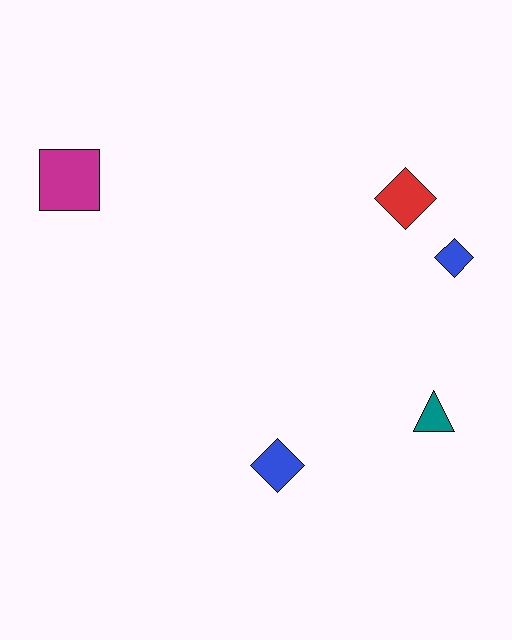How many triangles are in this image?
There is 1 triangle.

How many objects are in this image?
There are 5 objects.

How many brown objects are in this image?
There are no brown objects.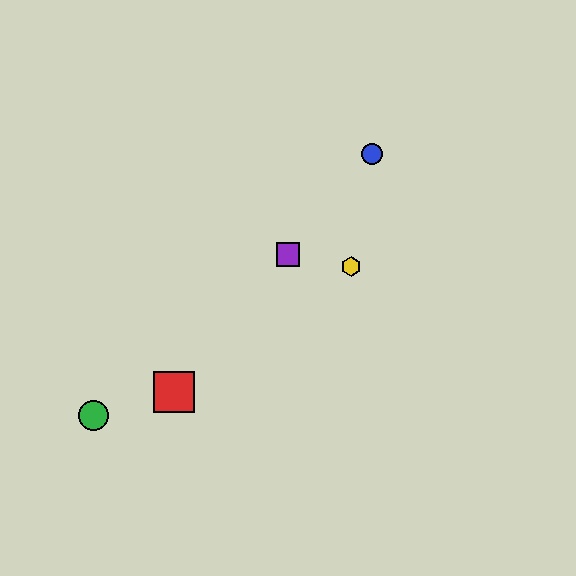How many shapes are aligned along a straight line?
3 shapes (the red square, the blue circle, the purple square) are aligned along a straight line.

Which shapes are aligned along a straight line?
The red square, the blue circle, the purple square are aligned along a straight line.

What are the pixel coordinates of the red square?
The red square is at (174, 392).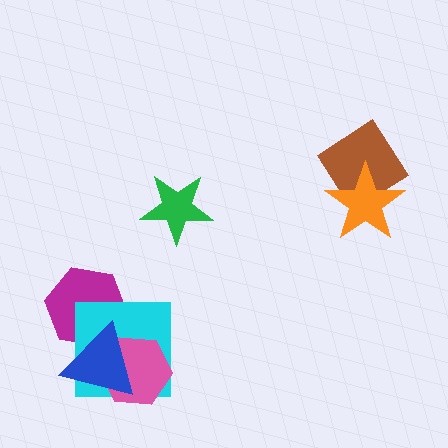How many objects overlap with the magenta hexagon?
2 objects overlap with the magenta hexagon.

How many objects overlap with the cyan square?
3 objects overlap with the cyan square.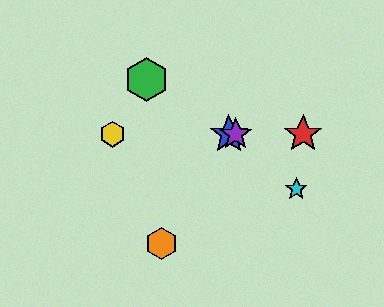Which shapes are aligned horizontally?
The red star, the blue star, the yellow hexagon, the purple star are aligned horizontally.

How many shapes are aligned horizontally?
4 shapes (the red star, the blue star, the yellow hexagon, the purple star) are aligned horizontally.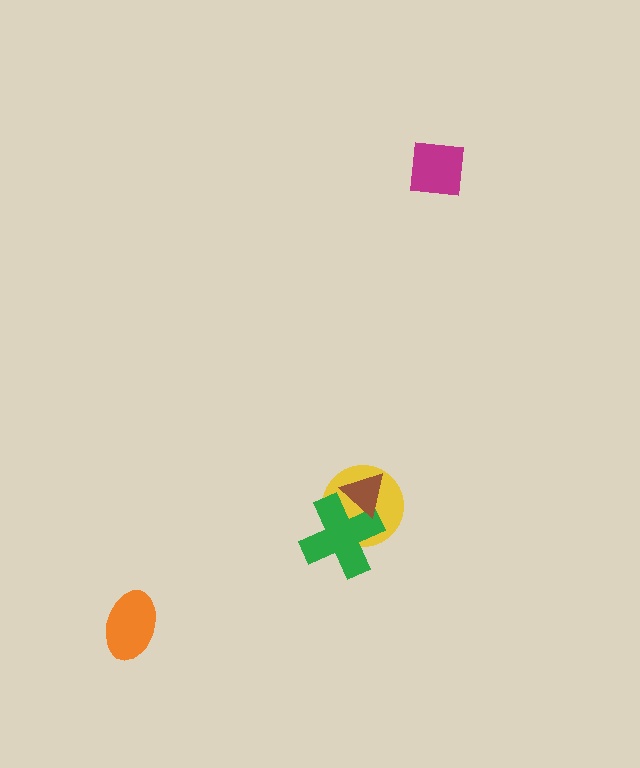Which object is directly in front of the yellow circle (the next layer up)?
The green cross is directly in front of the yellow circle.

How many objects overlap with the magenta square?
0 objects overlap with the magenta square.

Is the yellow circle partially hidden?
Yes, it is partially covered by another shape.